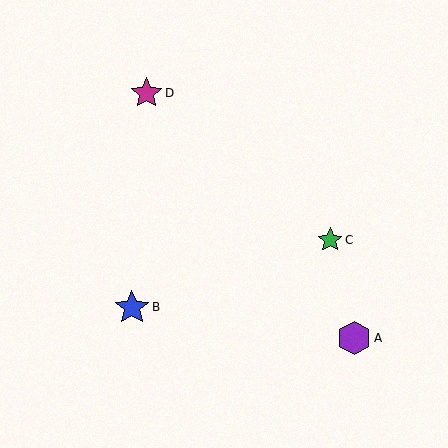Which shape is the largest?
The blue star (labeled B) is the largest.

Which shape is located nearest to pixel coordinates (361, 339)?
The purple hexagon (labeled A) at (354, 338) is nearest to that location.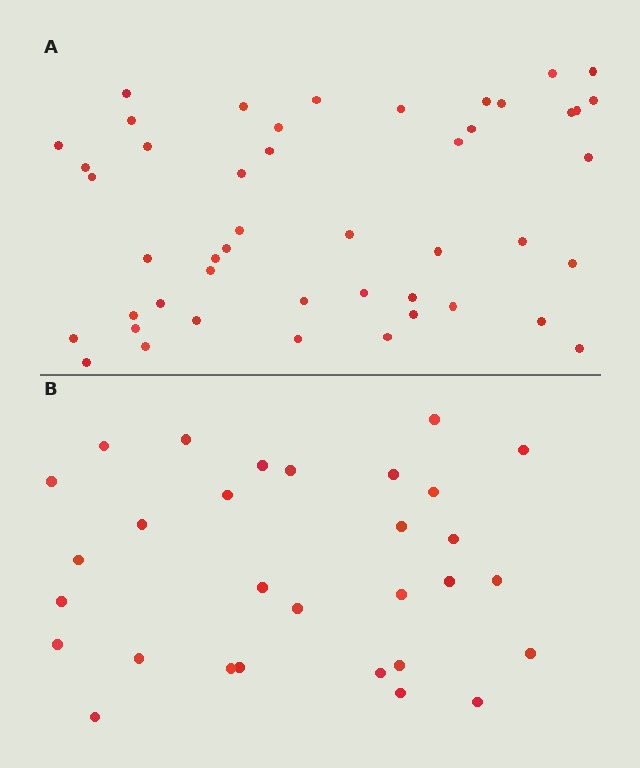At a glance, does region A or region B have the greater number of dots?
Region A (the top region) has more dots.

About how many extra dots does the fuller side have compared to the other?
Region A has approximately 15 more dots than region B.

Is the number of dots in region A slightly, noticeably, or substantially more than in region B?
Region A has substantially more. The ratio is roughly 1.6 to 1.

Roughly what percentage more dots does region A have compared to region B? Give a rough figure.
About 55% more.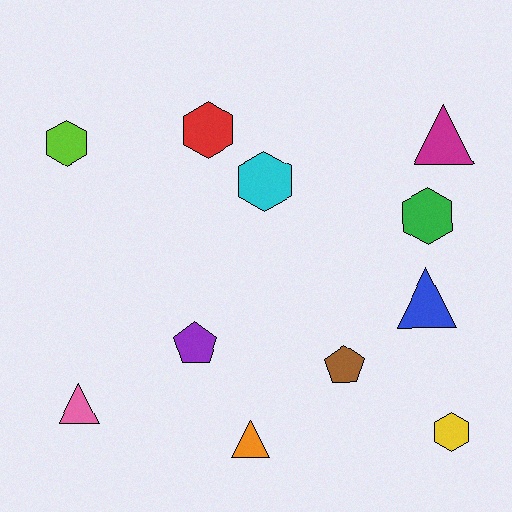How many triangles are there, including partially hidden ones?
There are 4 triangles.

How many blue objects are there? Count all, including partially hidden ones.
There is 1 blue object.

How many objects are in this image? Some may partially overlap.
There are 11 objects.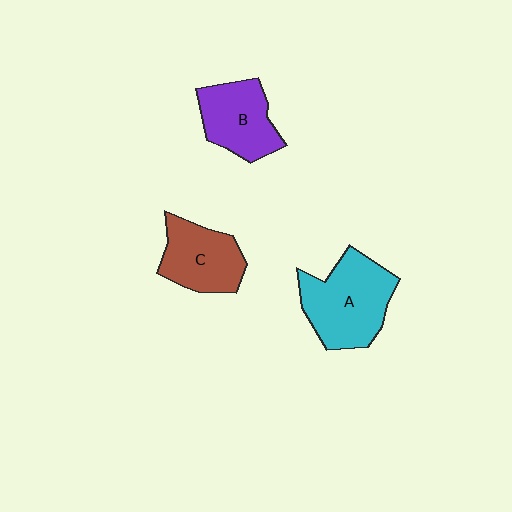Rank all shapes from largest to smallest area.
From largest to smallest: A (cyan), C (brown), B (purple).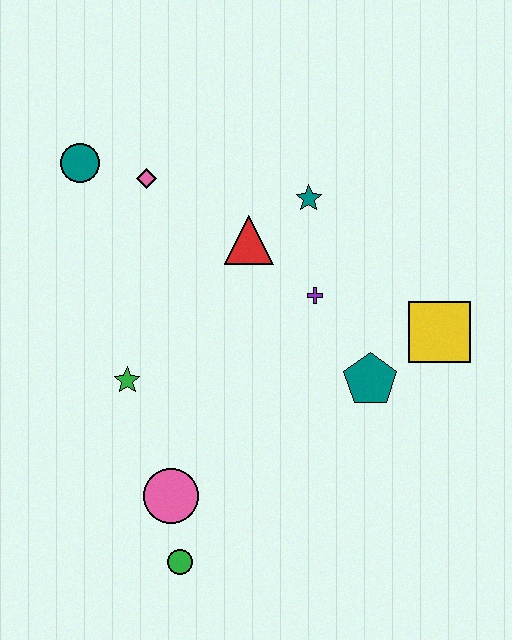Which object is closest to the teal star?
The red triangle is closest to the teal star.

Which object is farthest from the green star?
The yellow square is farthest from the green star.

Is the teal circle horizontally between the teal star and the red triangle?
No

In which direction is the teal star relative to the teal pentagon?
The teal star is above the teal pentagon.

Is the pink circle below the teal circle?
Yes